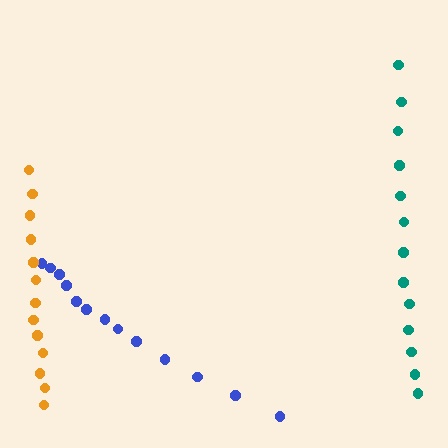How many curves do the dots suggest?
There are 3 distinct paths.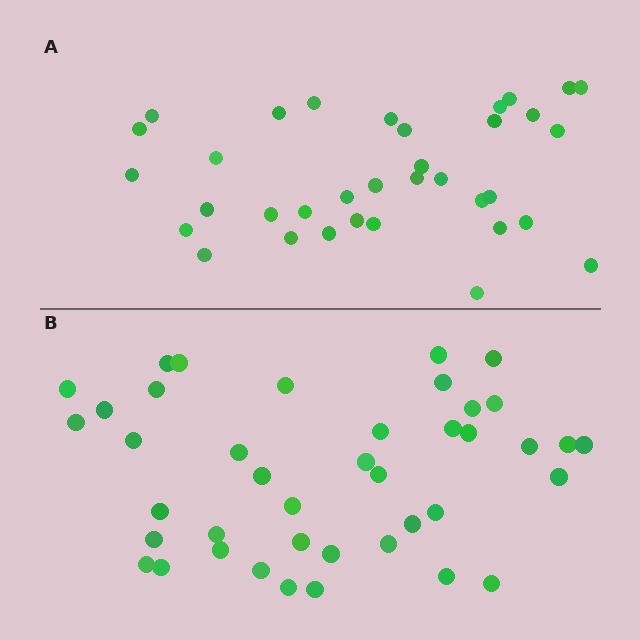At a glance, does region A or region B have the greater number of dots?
Region B (the bottom region) has more dots.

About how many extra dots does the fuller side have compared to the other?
Region B has about 6 more dots than region A.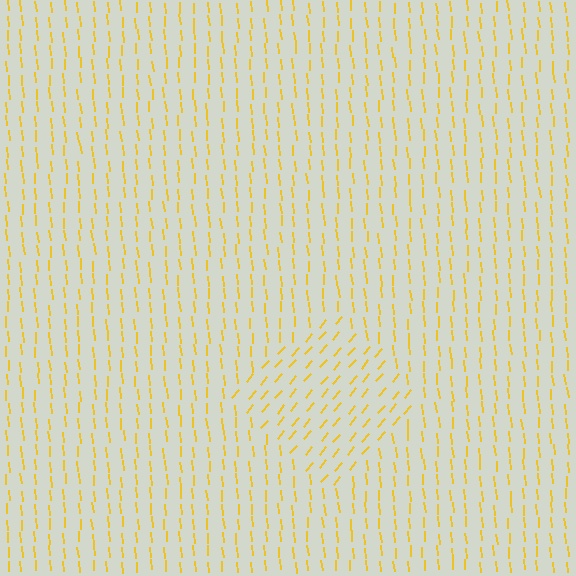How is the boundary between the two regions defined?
The boundary is defined purely by a change in line orientation (approximately 45 degrees difference). All lines are the same color and thickness.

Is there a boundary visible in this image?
Yes, there is a texture boundary formed by a change in line orientation.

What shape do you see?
I see a diamond.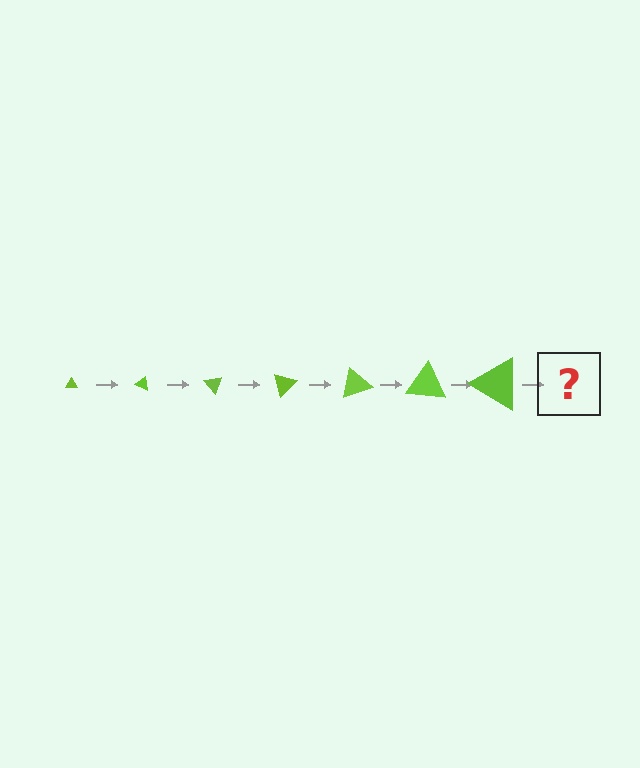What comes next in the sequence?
The next element should be a triangle, larger than the previous one and rotated 175 degrees from the start.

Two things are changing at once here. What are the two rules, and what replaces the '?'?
The two rules are that the triangle grows larger each step and it rotates 25 degrees each step. The '?' should be a triangle, larger than the previous one and rotated 175 degrees from the start.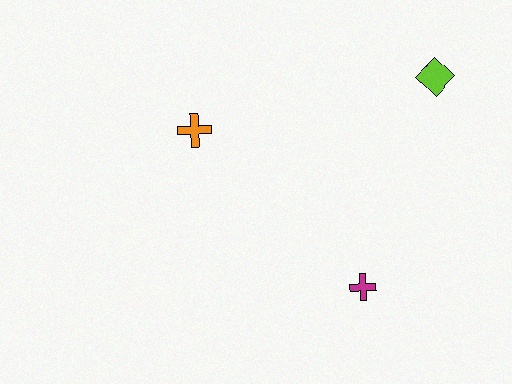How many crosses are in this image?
There are 2 crosses.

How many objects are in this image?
There are 3 objects.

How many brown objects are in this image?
There are no brown objects.